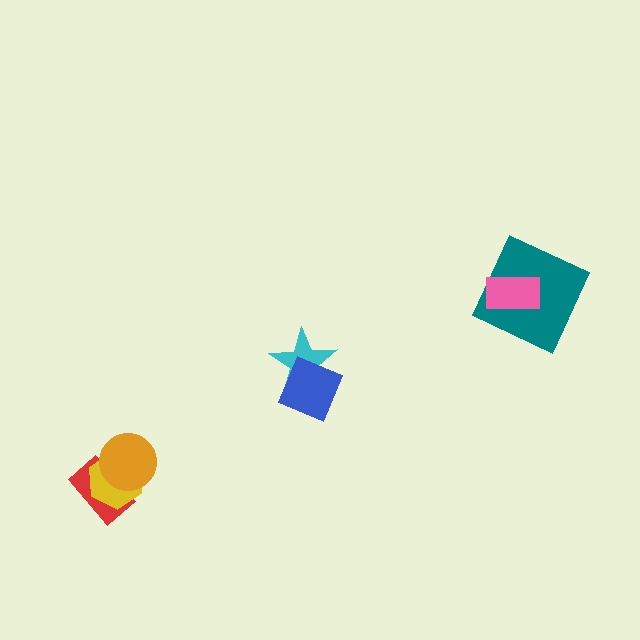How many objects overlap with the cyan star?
1 object overlaps with the cyan star.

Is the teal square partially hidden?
Yes, it is partially covered by another shape.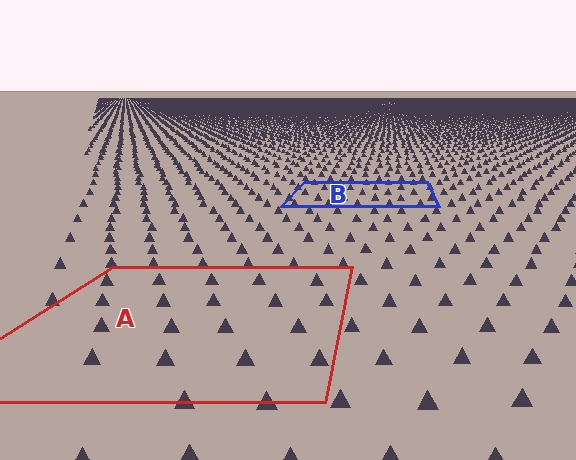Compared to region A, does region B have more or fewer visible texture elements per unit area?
Region B has more texture elements per unit area — they are packed more densely because it is farther away.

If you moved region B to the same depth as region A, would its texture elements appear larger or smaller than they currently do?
They would appear larger. At a closer depth, the same texture elements are projected at a bigger on-screen size.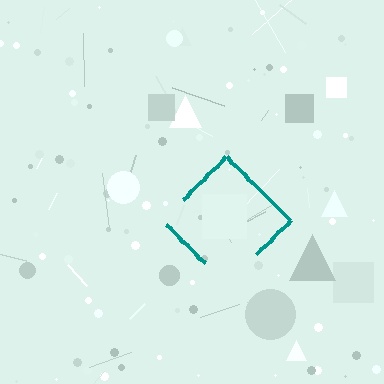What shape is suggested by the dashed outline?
The dashed outline suggests a diamond.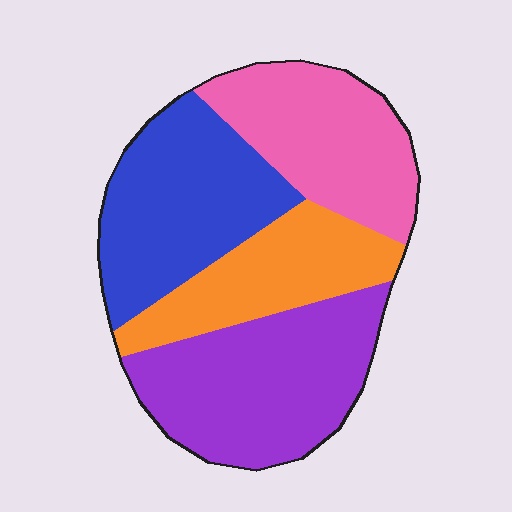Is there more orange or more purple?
Purple.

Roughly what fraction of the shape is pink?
Pink covers around 25% of the shape.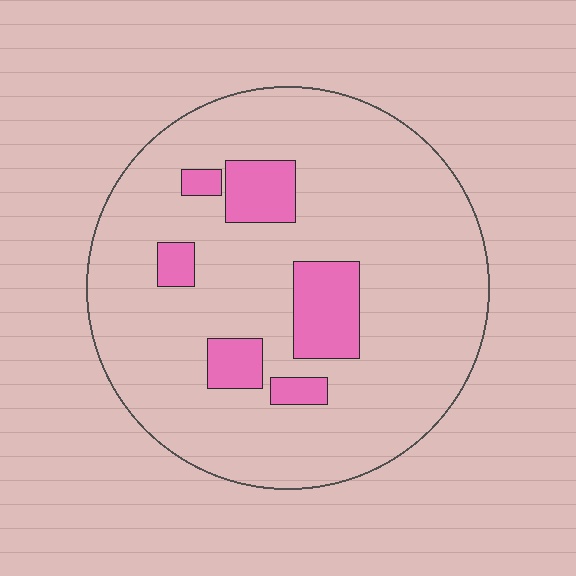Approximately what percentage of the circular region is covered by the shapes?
Approximately 15%.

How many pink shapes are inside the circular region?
6.